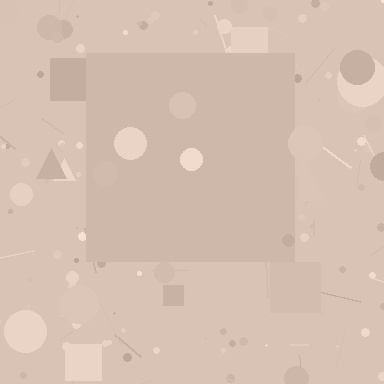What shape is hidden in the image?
A square is hidden in the image.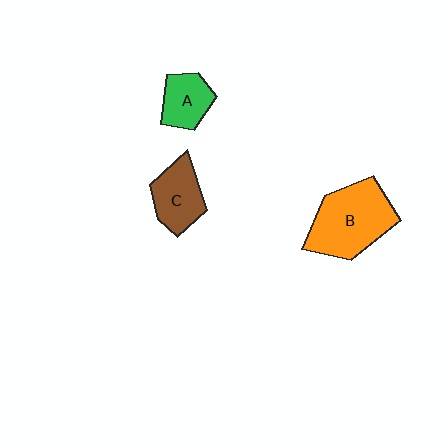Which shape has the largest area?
Shape B (orange).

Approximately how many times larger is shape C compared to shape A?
Approximately 1.3 times.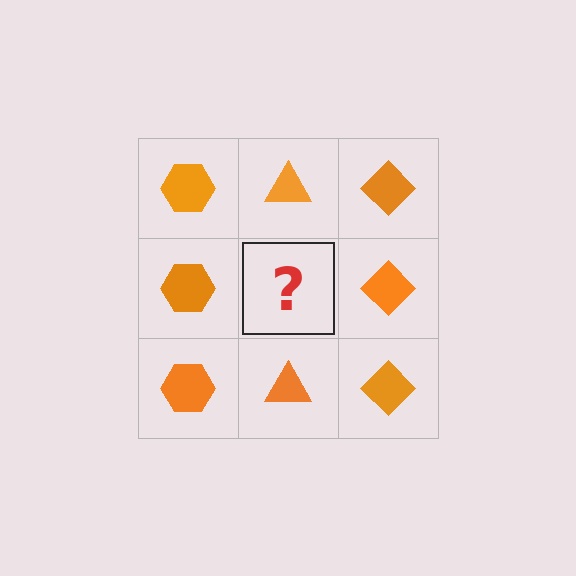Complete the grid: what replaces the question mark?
The question mark should be replaced with an orange triangle.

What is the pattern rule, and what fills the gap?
The rule is that each column has a consistent shape. The gap should be filled with an orange triangle.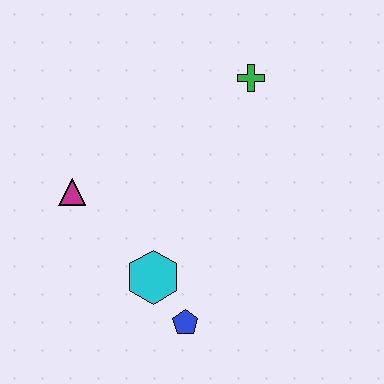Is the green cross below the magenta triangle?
No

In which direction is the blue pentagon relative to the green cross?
The blue pentagon is below the green cross.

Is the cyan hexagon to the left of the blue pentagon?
Yes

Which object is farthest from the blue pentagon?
The green cross is farthest from the blue pentagon.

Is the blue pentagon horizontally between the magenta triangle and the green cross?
Yes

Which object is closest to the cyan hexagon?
The blue pentagon is closest to the cyan hexagon.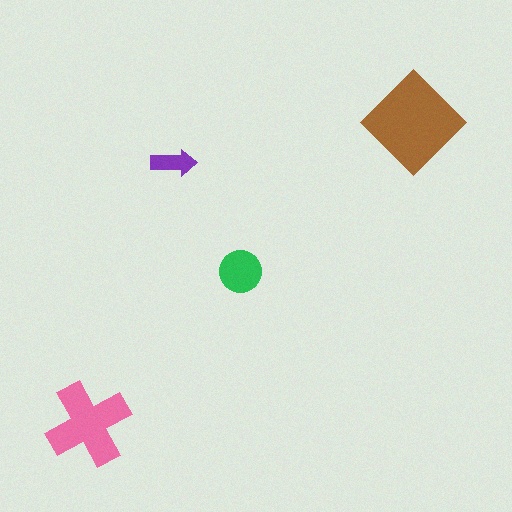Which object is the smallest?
The purple arrow.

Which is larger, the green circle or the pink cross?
The pink cross.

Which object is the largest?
The brown diamond.